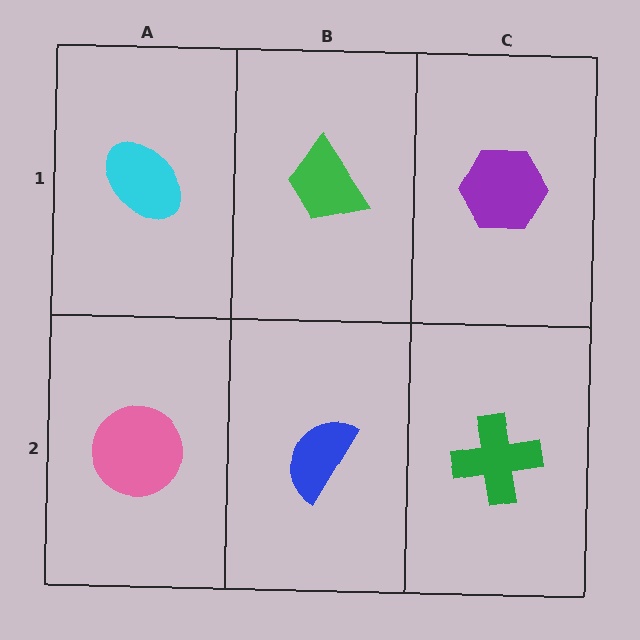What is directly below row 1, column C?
A green cross.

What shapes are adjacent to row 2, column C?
A purple hexagon (row 1, column C), a blue semicircle (row 2, column B).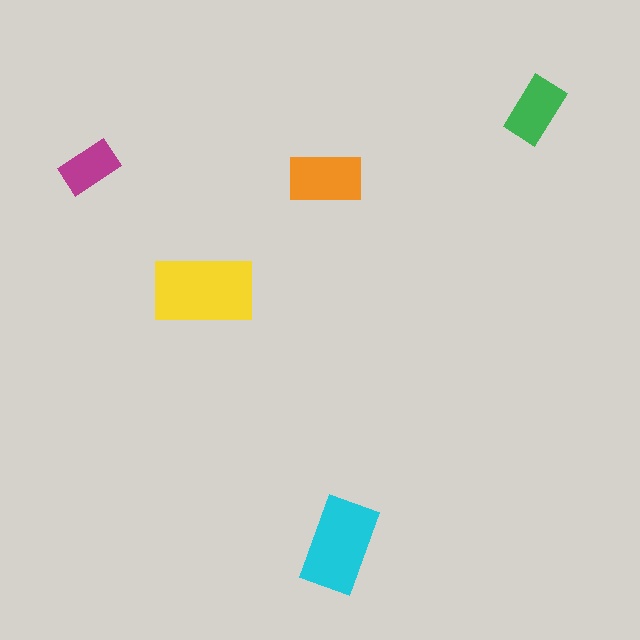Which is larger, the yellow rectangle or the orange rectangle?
The yellow one.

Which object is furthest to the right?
The green rectangle is rightmost.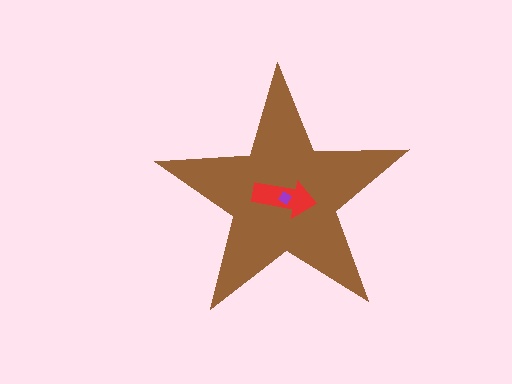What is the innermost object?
The purple diamond.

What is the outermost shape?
The brown star.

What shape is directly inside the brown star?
The red arrow.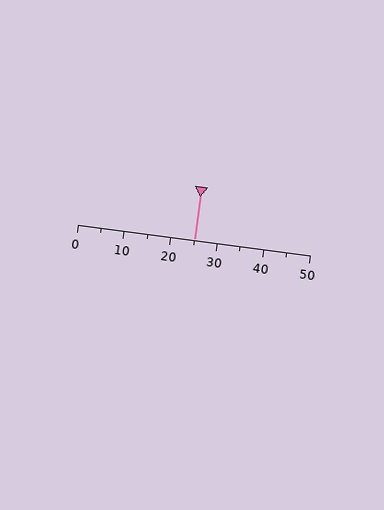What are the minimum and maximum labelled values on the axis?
The axis runs from 0 to 50.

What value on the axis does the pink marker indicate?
The marker indicates approximately 25.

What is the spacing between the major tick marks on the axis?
The major ticks are spaced 10 apart.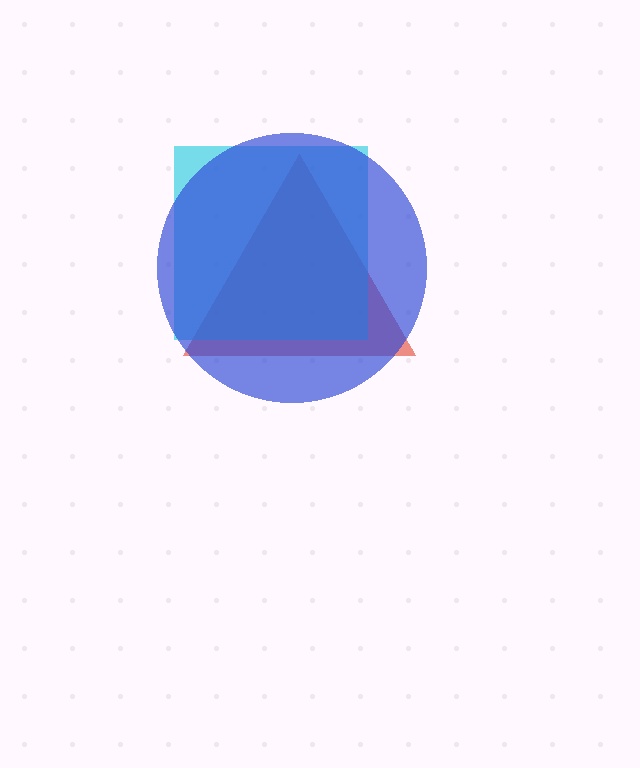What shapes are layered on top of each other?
The layered shapes are: a red triangle, a cyan square, a blue circle.